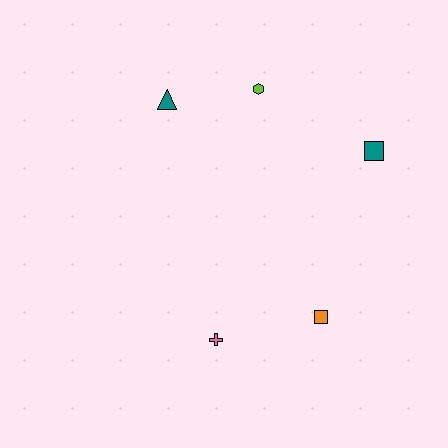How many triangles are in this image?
There is 1 triangle.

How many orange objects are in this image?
There is 1 orange object.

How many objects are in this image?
There are 5 objects.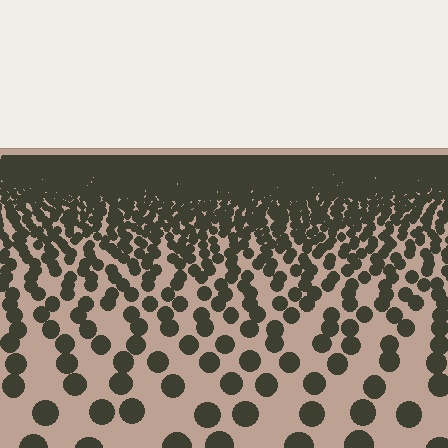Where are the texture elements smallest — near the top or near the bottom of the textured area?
Near the top.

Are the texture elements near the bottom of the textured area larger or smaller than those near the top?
Larger. Near the bottom, elements are closer to the viewer and appear at a bigger on-screen size.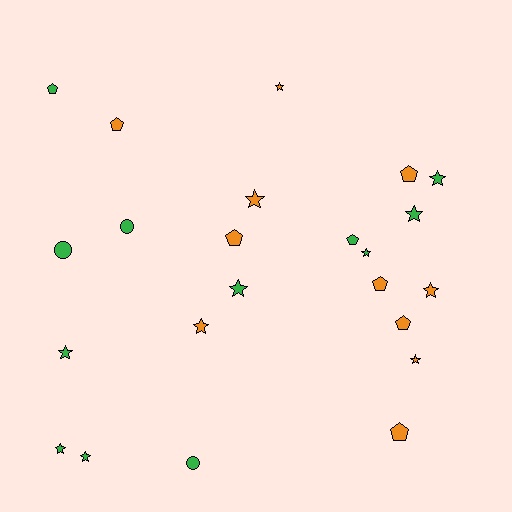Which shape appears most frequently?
Star, with 12 objects.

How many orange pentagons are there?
There are 6 orange pentagons.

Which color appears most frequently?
Green, with 12 objects.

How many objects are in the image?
There are 23 objects.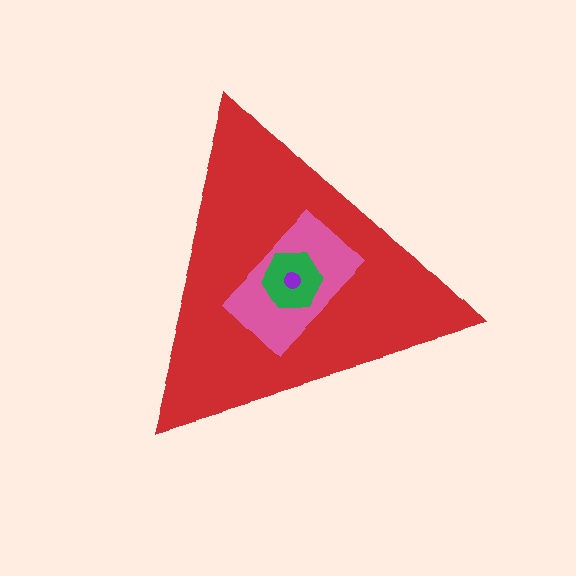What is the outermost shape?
The red triangle.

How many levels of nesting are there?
4.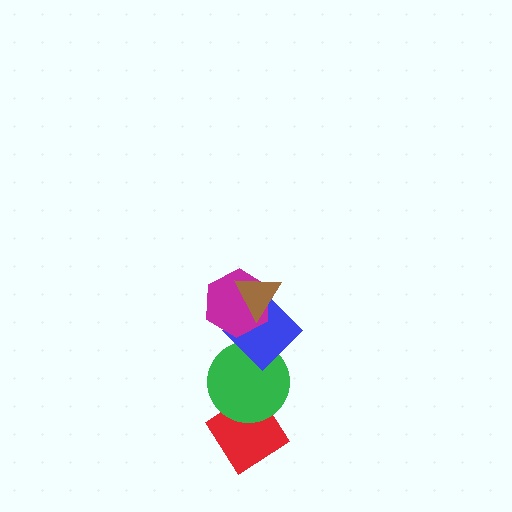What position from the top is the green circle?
The green circle is 4th from the top.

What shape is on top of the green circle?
The blue diamond is on top of the green circle.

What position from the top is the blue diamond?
The blue diamond is 3rd from the top.